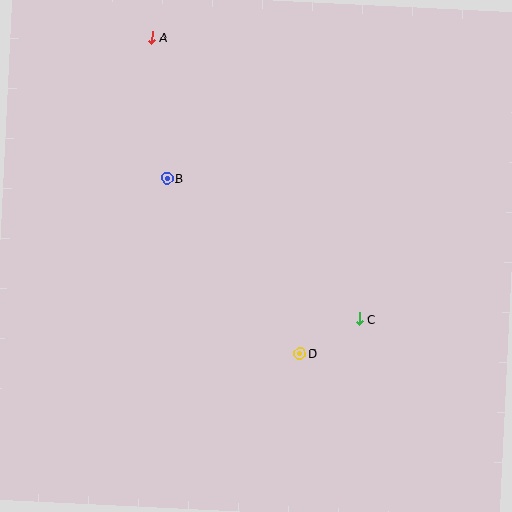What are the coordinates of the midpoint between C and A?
The midpoint between C and A is at (256, 178).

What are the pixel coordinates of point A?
Point A is at (152, 37).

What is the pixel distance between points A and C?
The distance between A and C is 350 pixels.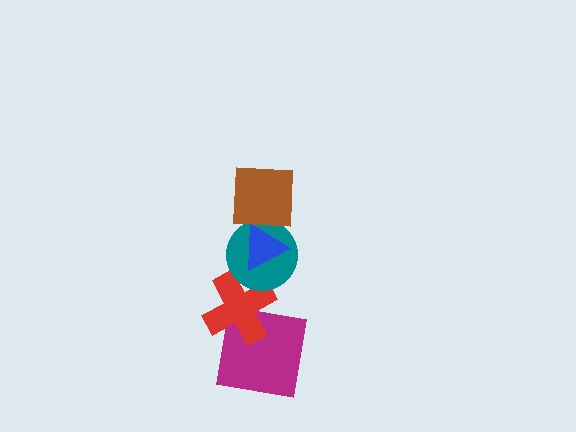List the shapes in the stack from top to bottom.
From top to bottom: the brown square, the blue triangle, the teal circle, the red cross, the magenta square.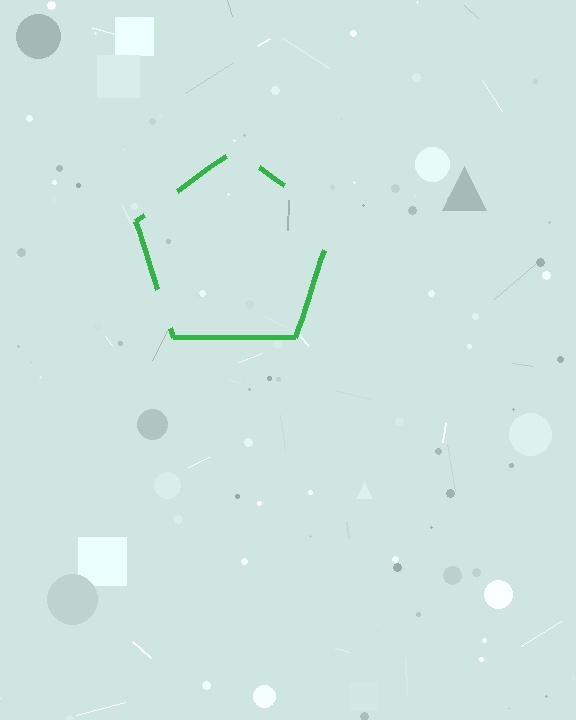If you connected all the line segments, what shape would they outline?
They would outline a pentagon.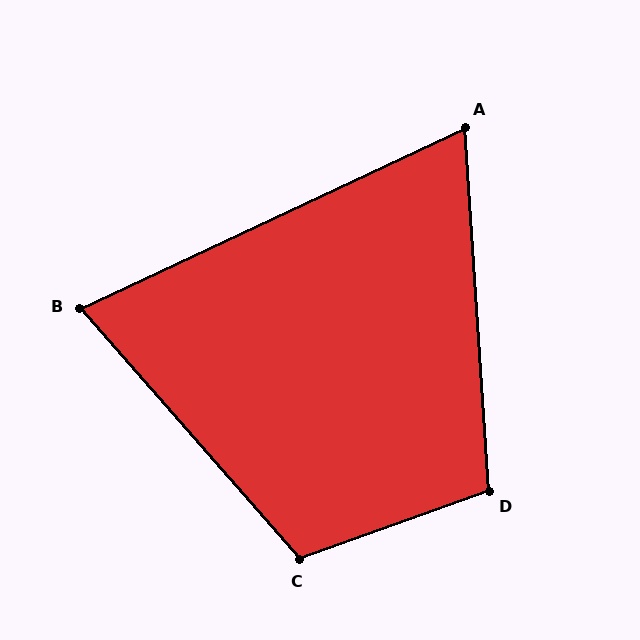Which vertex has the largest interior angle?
C, at approximately 111 degrees.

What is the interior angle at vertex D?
Approximately 106 degrees (obtuse).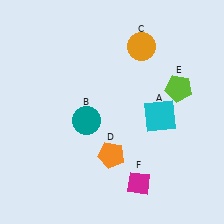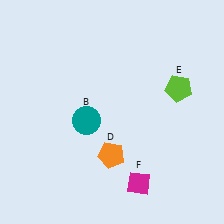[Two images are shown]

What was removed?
The orange circle (C), the cyan square (A) were removed in Image 2.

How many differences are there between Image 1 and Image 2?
There are 2 differences between the two images.